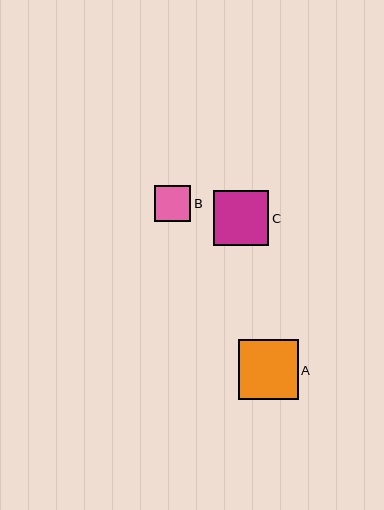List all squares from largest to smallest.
From largest to smallest: A, C, B.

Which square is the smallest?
Square B is the smallest with a size of approximately 36 pixels.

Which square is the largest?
Square A is the largest with a size of approximately 60 pixels.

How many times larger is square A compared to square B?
Square A is approximately 1.7 times the size of square B.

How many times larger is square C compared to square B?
Square C is approximately 1.5 times the size of square B.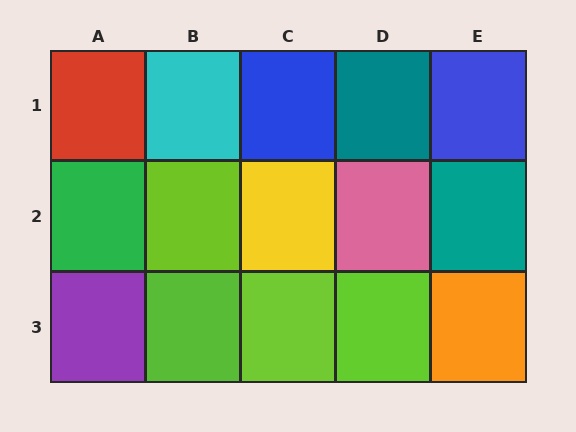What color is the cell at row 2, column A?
Green.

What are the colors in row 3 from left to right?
Purple, lime, lime, lime, orange.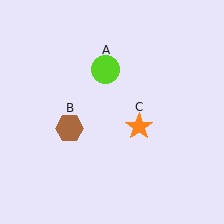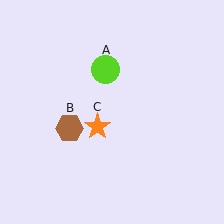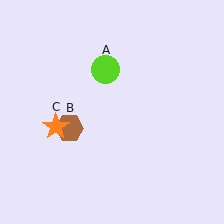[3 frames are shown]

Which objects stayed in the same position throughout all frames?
Lime circle (object A) and brown hexagon (object B) remained stationary.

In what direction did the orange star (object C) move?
The orange star (object C) moved left.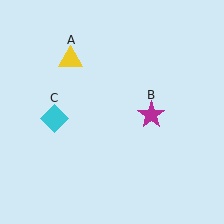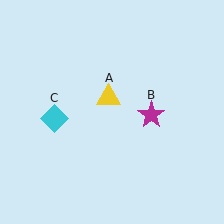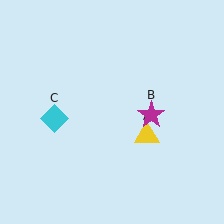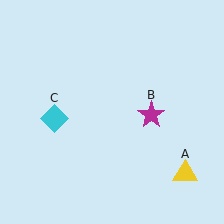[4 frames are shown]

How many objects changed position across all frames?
1 object changed position: yellow triangle (object A).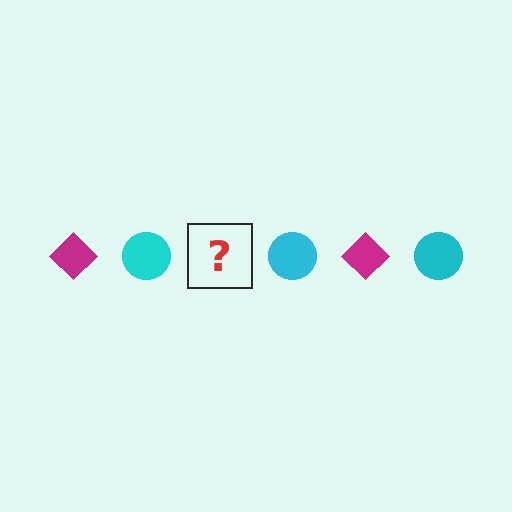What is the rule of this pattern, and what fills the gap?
The rule is that the pattern alternates between magenta diamond and cyan circle. The gap should be filled with a magenta diamond.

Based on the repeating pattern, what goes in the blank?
The blank should be a magenta diamond.